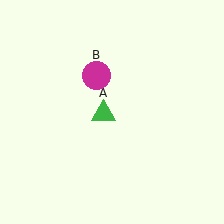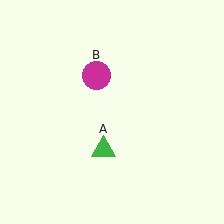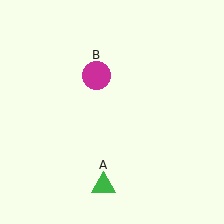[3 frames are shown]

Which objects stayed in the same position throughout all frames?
Magenta circle (object B) remained stationary.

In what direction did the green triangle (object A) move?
The green triangle (object A) moved down.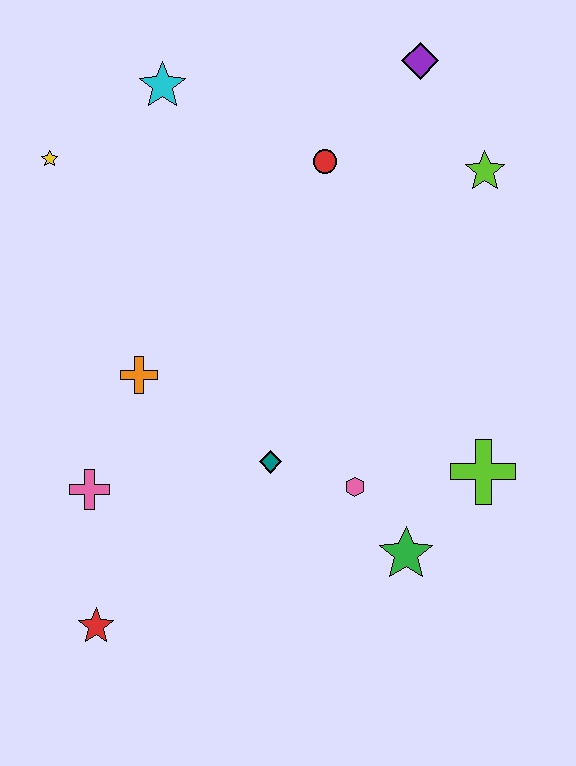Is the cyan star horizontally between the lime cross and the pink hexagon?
No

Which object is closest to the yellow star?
The cyan star is closest to the yellow star.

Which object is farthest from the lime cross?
The yellow star is farthest from the lime cross.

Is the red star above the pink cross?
No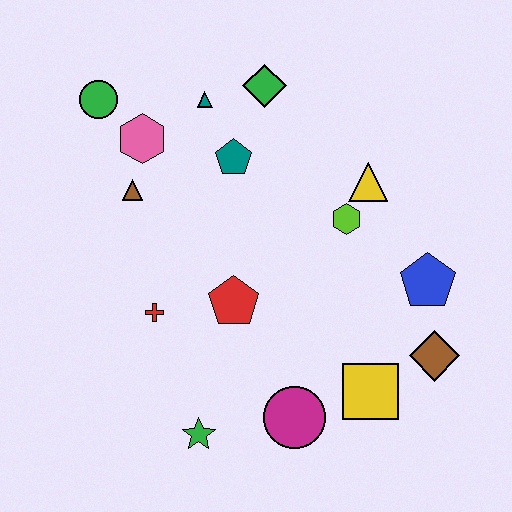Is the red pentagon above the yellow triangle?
No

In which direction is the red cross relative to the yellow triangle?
The red cross is to the left of the yellow triangle.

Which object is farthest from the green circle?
The brown diamond is farthest from the green circle.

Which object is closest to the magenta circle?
The yellow square is closest to the magenta circle.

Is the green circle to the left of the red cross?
Yes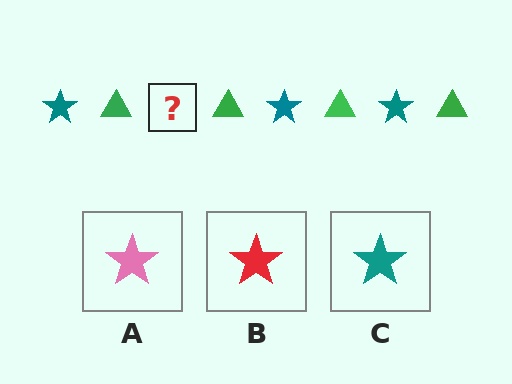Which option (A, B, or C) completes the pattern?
C.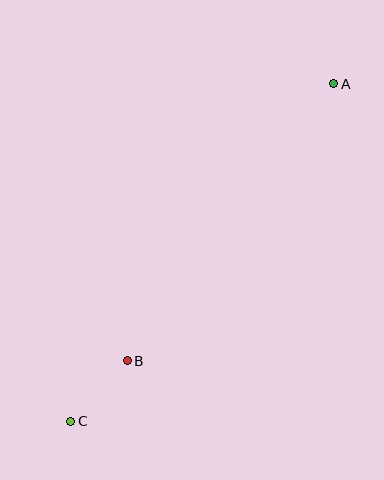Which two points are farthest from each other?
Points A and C are farthest from each other.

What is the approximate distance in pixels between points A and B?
The distance between A and B is approximately 345 pixels.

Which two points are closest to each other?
Points B and C are closest to each other.